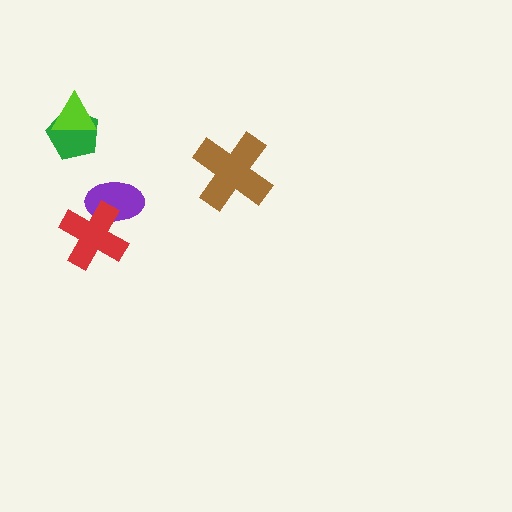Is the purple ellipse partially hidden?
Yes, it is partially covered by another shape.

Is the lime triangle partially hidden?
No, no other shape covers it.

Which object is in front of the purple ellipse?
The red cross is in front of the purple ellipse.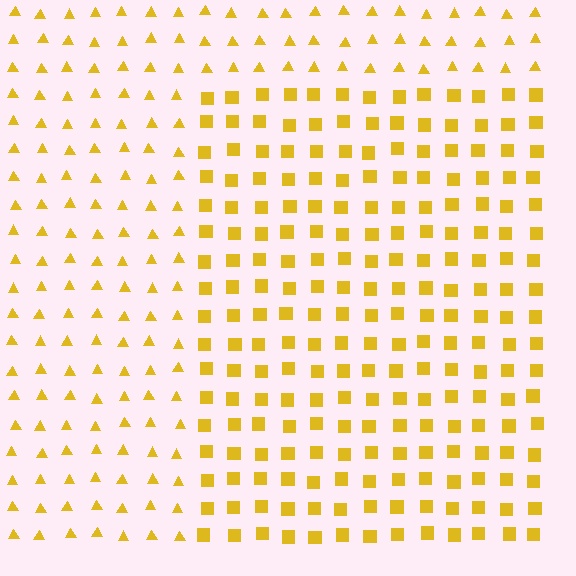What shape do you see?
I see a rectangle.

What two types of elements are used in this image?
The image uses squares inside the rectangle region and triangles outside it.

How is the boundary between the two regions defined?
The boundary is defined by a change in element shape: squares inside vs. triangles outside. All elements share the same color and spacing.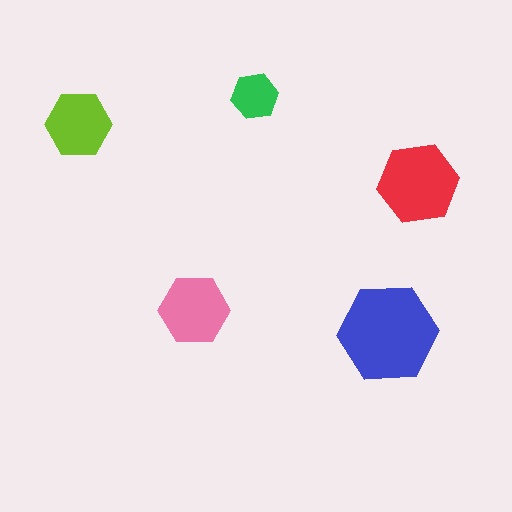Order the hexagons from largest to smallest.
the blue one, the red one, the pink one, the lime one, the green one.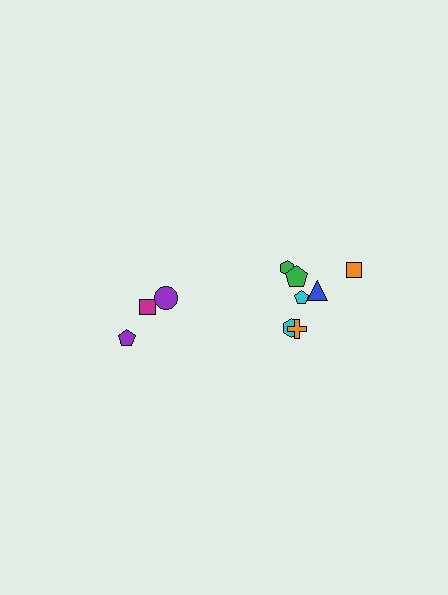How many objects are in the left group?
There are 3 objects.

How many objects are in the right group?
There are 7 objects.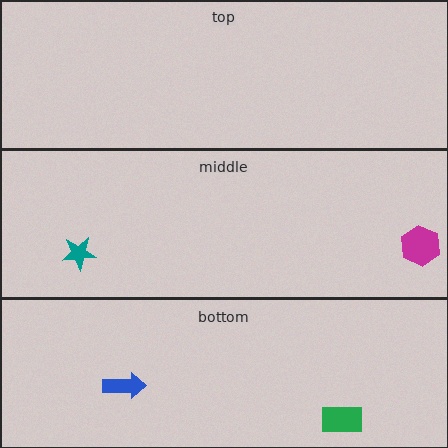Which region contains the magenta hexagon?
The middle region.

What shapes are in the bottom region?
The blue arrow, the green rectangle.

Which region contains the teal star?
The middle region.